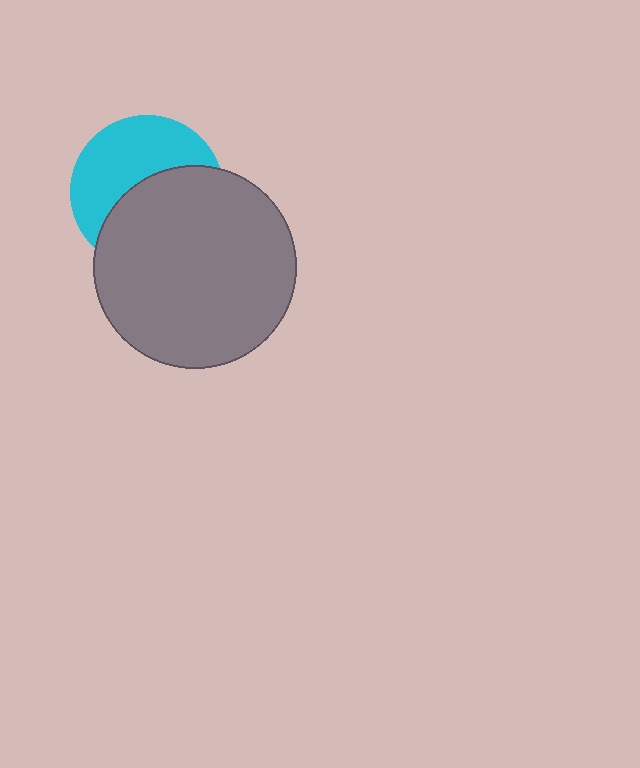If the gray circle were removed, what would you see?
You would see the complete cyan circle.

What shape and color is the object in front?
The object in front is a gray circle.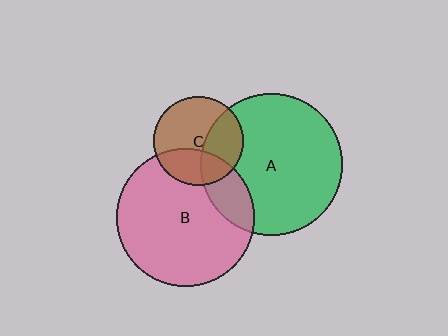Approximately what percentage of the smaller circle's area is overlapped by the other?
Approximately 20%.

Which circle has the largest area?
Circle A (green).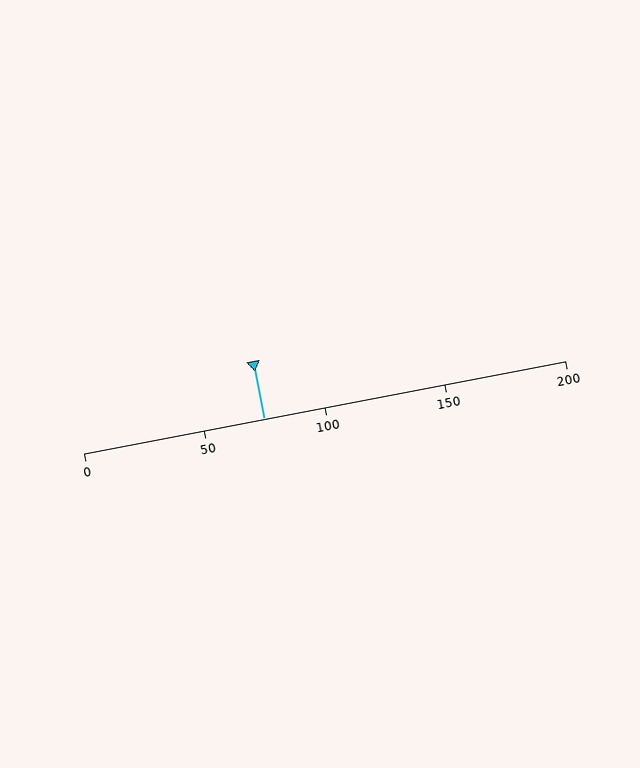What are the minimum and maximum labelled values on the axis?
The axis runs from 0 to 200.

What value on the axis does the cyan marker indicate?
The marker indicates approximately 75.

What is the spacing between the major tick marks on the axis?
The major ticks are spaced 50 apart.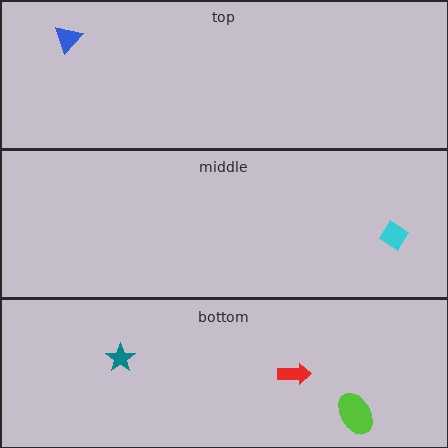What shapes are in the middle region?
The cyan diamond.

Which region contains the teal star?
The bottom region.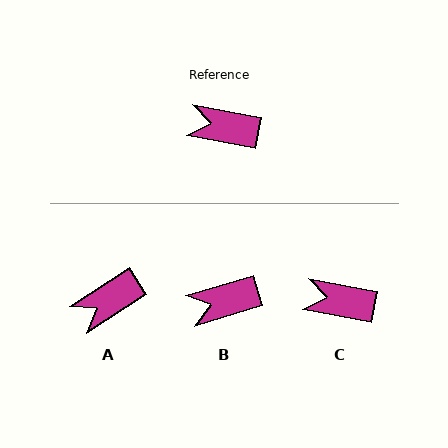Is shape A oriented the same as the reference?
No, it is off by about 44 degrees.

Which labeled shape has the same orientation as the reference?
C.